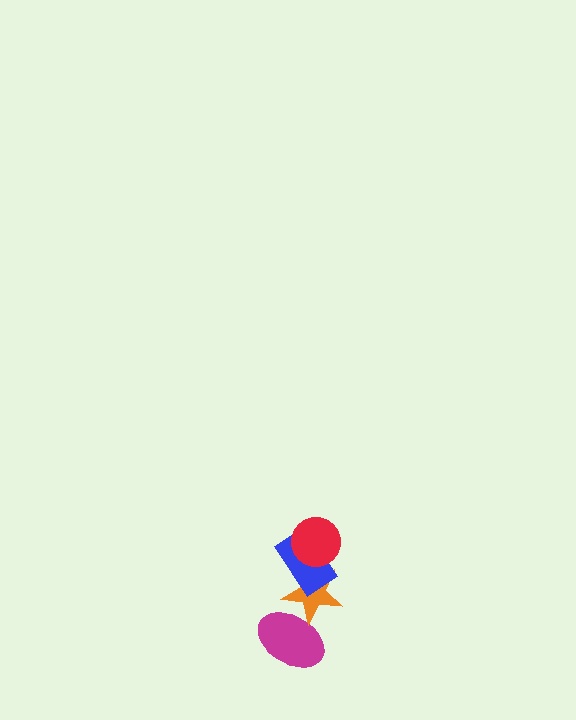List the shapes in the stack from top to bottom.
From top to bottom: the red circle, the blue rectangle, the orange star, the magenta ellipse.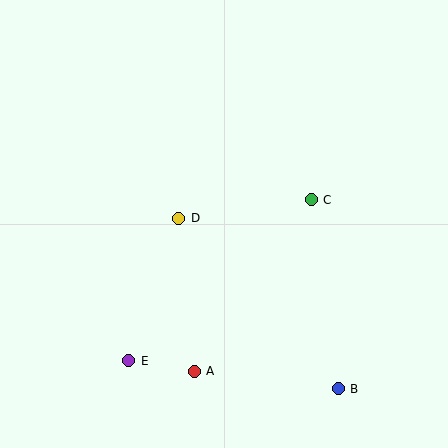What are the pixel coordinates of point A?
Point A is at (194, 371).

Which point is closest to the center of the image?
Point D at (179, 218) is closest to the center.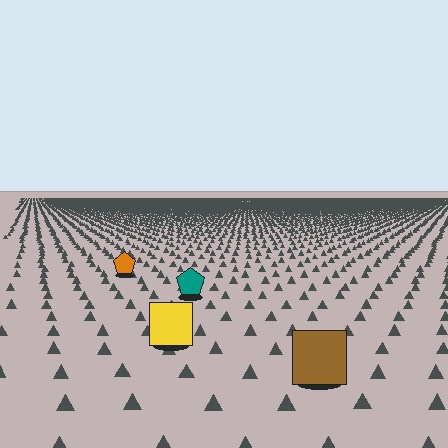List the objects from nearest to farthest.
From nearest to farthest: the brown square, the yellow square, the teal pentagon, the orange pentagon.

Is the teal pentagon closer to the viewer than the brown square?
No. The brown square is closer — you can tell from the texture gradient: the ground texture is coarser near it.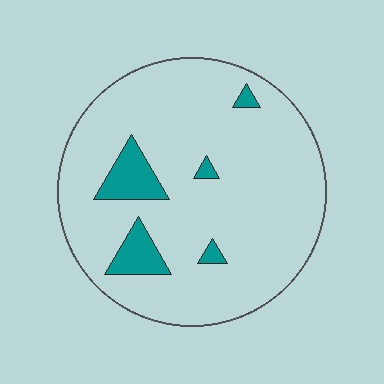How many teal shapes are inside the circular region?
5.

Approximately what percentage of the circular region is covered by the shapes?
Approximately 10%.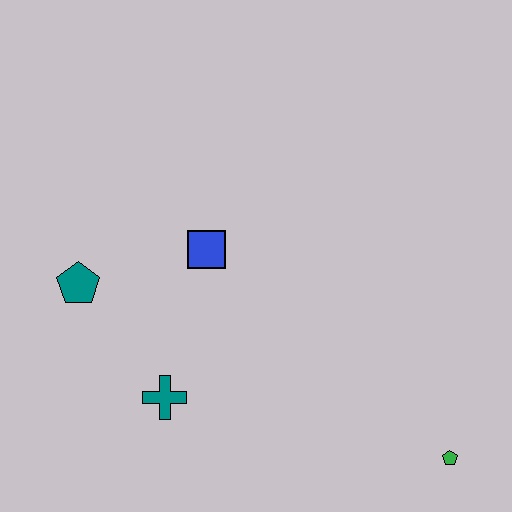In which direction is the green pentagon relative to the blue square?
The green pentagon is to the right of the blue square.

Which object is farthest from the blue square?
The green pentagon is farthest from the blue square.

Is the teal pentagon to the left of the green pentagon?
Yes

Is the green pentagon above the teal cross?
No